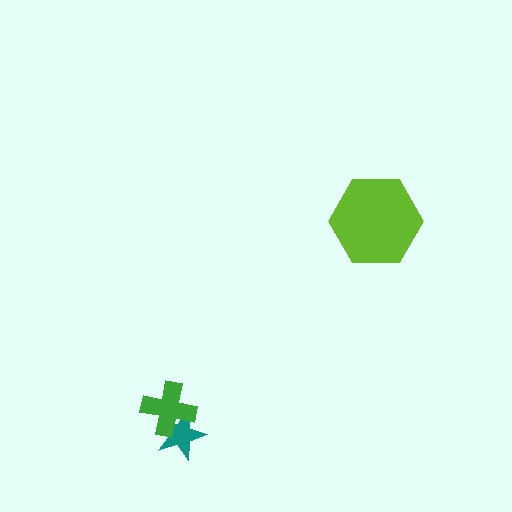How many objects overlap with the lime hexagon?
0 objects overlap with the lime hexagon.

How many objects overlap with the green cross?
1 object overlaps with the green cross.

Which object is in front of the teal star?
The green cross is in front of the teal star.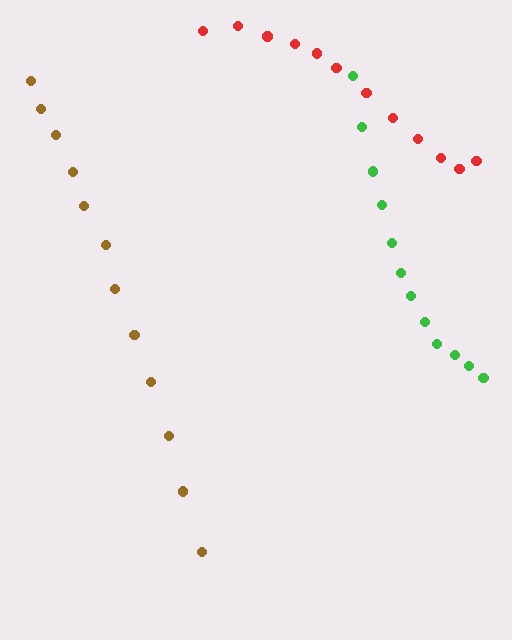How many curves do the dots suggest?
There are 3 distinct paths.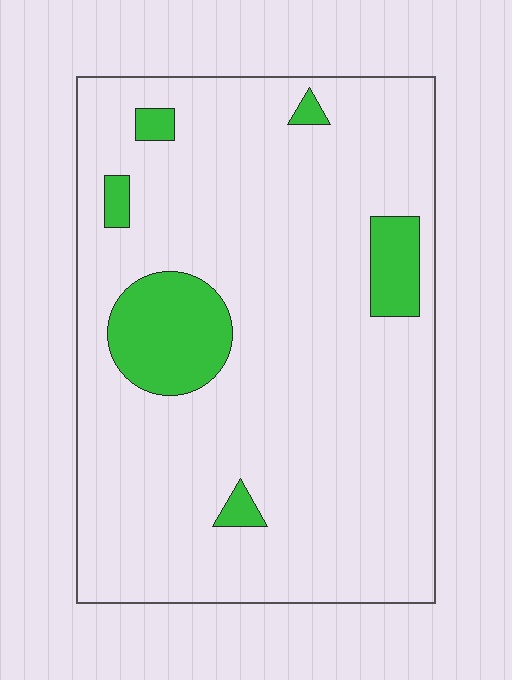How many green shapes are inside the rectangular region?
6.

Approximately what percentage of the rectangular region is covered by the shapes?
Approximately 10%.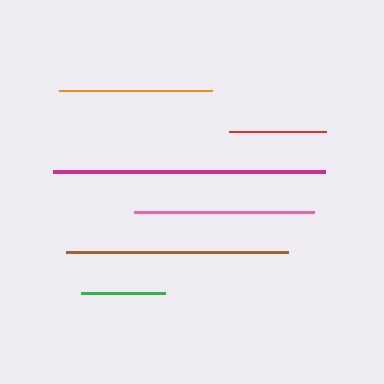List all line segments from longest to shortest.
From longest to shortest: magenta, brown, pink, orange, red, green.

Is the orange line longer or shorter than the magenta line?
The magenta line is longer than the orange line.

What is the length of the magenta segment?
The magenta segment is approximately 272 pixels long.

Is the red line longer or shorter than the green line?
The red line is longer than the green line.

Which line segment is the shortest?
The green line is the shortest at approximately 84 pixels.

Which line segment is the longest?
The magenta line is the longest at approximately 272 pixels.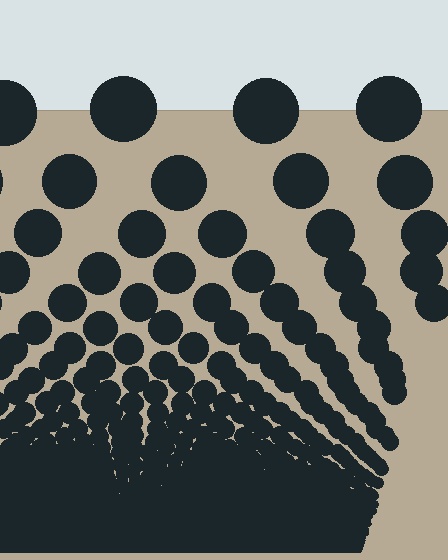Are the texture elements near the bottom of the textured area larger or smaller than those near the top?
Smaller. The gradient is inverted — elements near the bottom are smaller and denser.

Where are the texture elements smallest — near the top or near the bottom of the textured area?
Near the bottom.